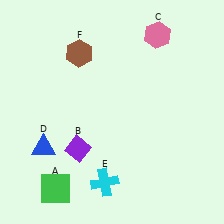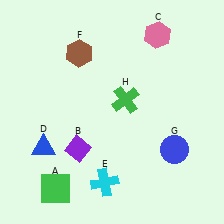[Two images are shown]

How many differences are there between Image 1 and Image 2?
There are 2 differences between the two images.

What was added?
A blue circle (G), a green cross (H) were added in Image 2.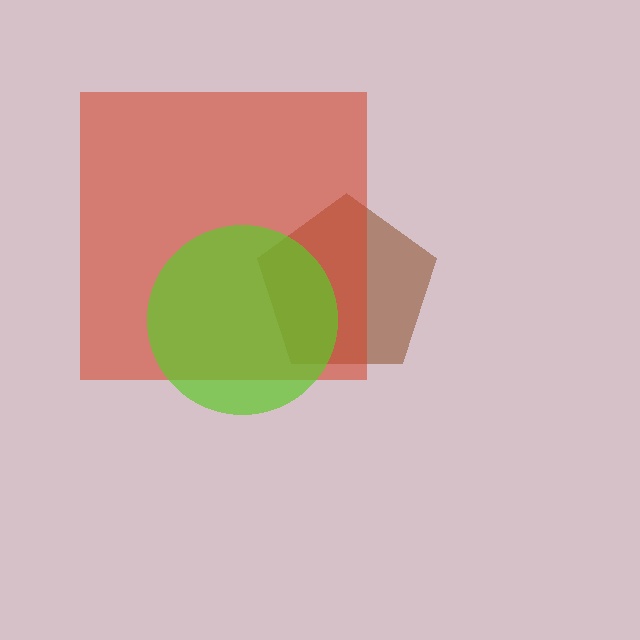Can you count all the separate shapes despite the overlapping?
Yes, there are 3 separate shapes.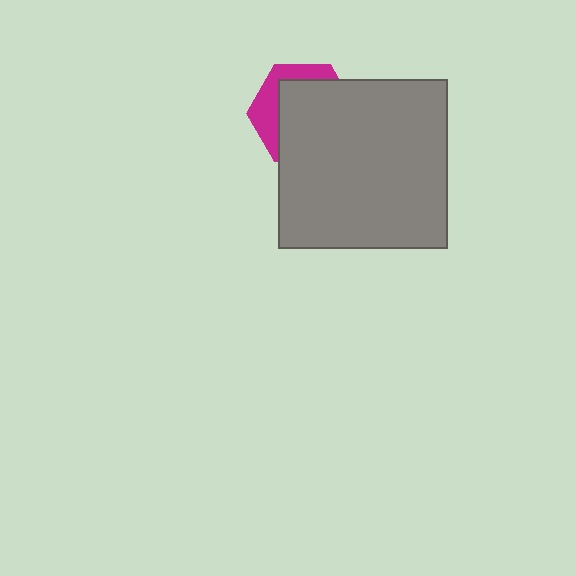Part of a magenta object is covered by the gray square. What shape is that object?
It is a hexagon.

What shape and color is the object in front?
The object in front is a gray square.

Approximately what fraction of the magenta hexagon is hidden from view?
Roughly 68% of the magenta hexagon is hidden behind the gray square.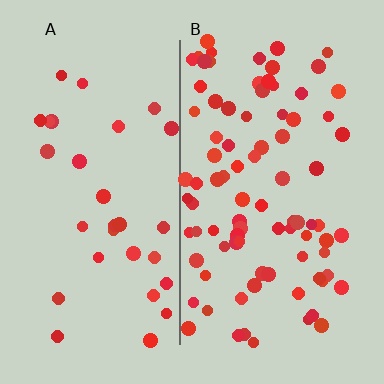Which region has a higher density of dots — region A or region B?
B (the right).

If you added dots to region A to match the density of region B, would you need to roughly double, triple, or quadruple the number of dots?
Approximately triple.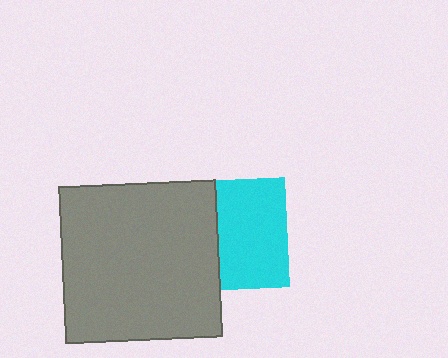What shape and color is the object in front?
The object in front is a gray square.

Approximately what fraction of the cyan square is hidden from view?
Roughly 36% of the cyan square is hidden behind the gray square.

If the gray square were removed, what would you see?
You would see the complete cyan square.